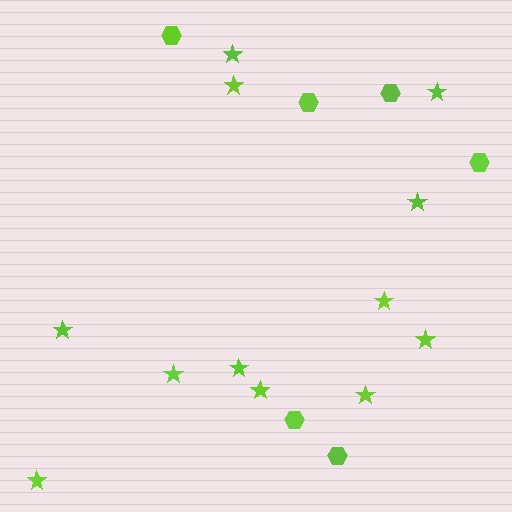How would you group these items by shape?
There are 2 groups: one group of hexagons (6) and one group of stars (12).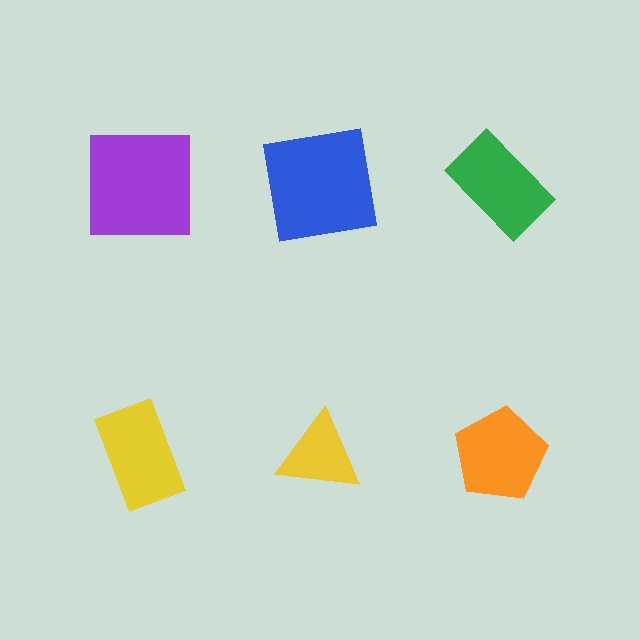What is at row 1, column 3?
A green rectangle.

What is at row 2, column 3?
An orange pentagon.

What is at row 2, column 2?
A yellow triangle.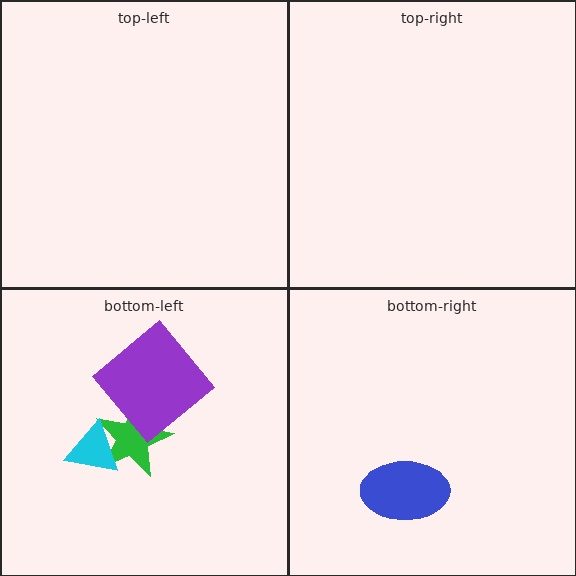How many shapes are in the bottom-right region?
1.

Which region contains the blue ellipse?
The bottom-right region.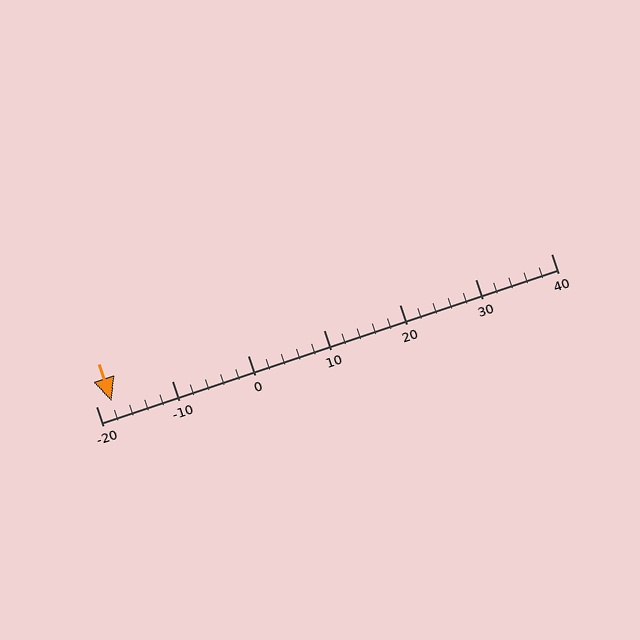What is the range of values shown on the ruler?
The ruler shows values from -20 to 40.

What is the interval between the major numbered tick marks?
The major tick marks are spaced 10 units apart.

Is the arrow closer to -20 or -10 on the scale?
The arrow is closer to -20.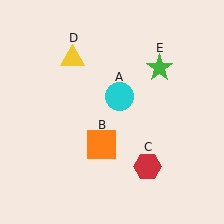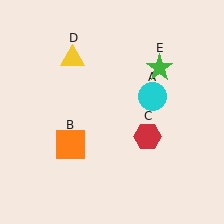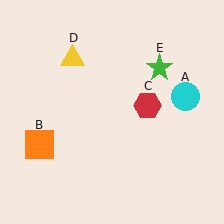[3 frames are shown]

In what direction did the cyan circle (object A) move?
The cyan circle (object A) moved right.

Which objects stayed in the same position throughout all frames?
Yellow triangle (object D) and green star (object E) remained stationary.